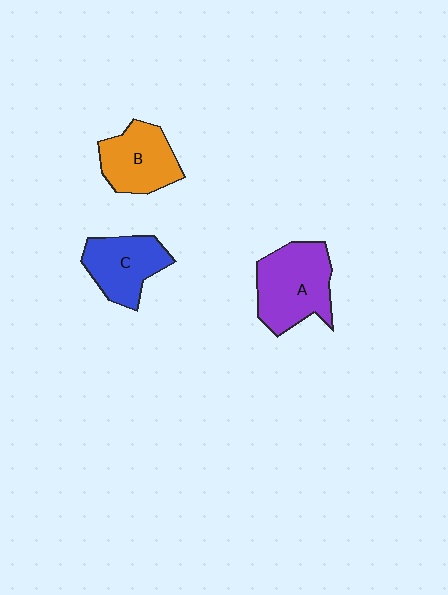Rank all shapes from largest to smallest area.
From largest to smallest: A (purple), B (orange), C (blue).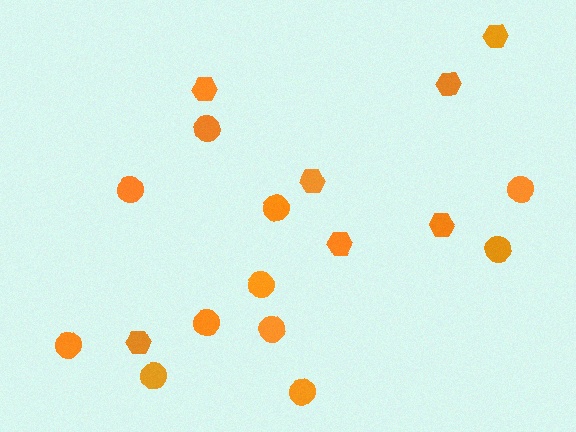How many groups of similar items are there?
There are 2 groups: one group of circles (11) and one group of hexagons (7).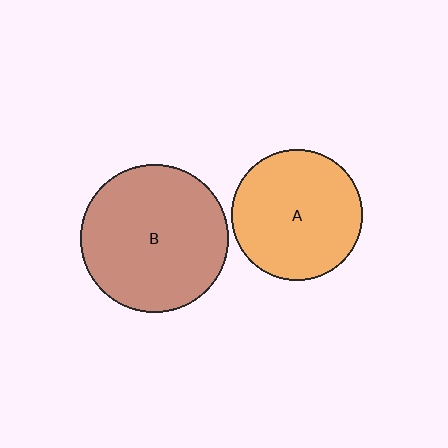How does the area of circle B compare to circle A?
Approximately 1.3 times.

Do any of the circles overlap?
No, none of the circles overlap.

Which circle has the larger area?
Circle B (brown).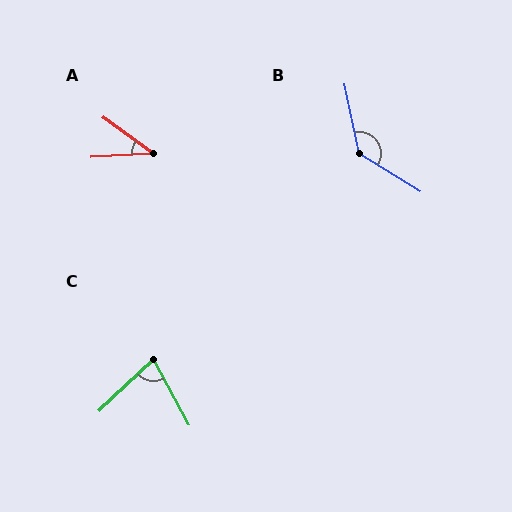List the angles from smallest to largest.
A (39°), C (75°), B (134°).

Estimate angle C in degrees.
Approximately 75 degrees.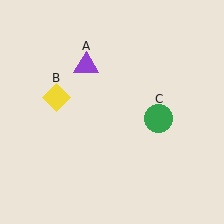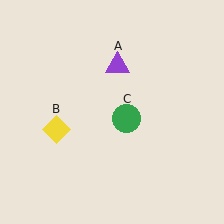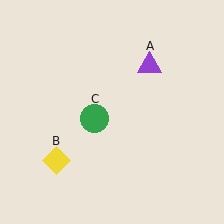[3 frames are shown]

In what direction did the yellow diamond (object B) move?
The yellow diamond (object B) moved down.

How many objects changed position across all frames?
3 objects changed position: purple triangle (object A), yellow diamond (object B), green circle (object C).